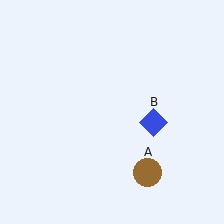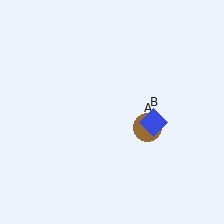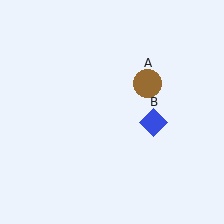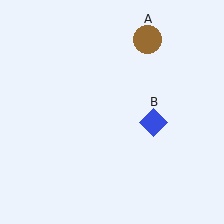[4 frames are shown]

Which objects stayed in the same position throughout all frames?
Blue diamond (object B) remained stationary.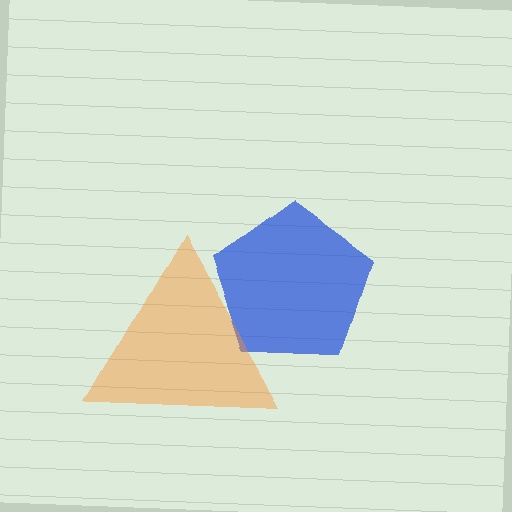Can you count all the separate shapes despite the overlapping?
Yes, there are 2 separate shapes.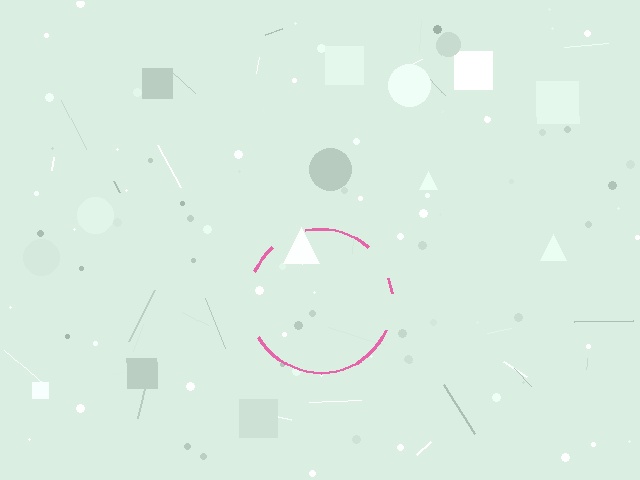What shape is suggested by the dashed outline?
The dashed outline suggests a circle.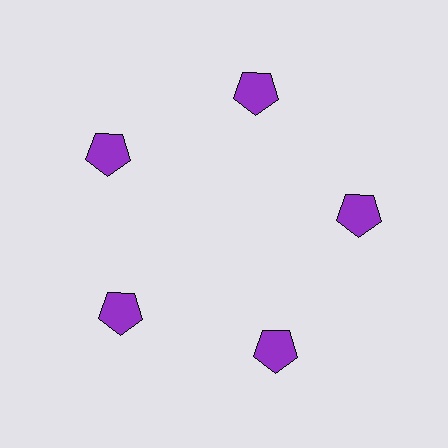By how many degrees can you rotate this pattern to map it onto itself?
The pattern maps onto itself every 72 degrees of rotation.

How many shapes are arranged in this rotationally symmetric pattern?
There are 5 shapes, arranged in 5 groups of 1.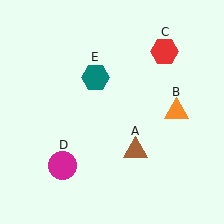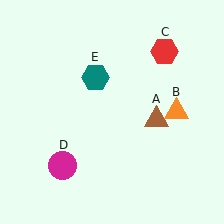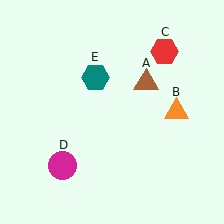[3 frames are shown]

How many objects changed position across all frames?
1 object changed position: brown triangle (object A).